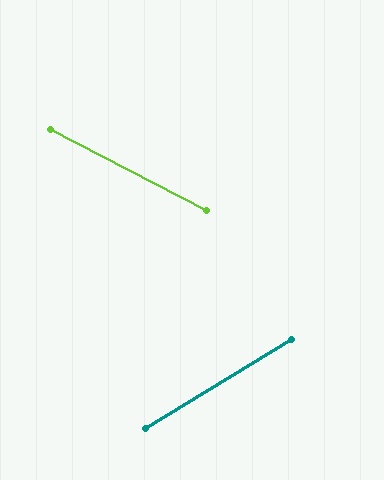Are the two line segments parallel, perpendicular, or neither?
Neither parallel nor perpendicular — they differ by about 59°.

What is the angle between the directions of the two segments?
Approximately 59 degrees.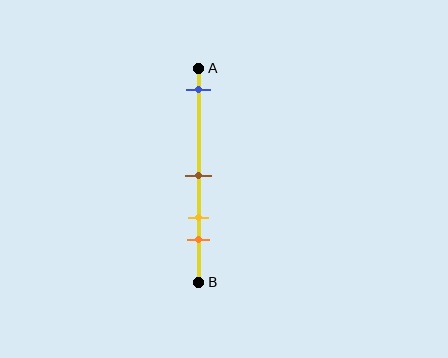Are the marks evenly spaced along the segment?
No, the marks are not evenly spaced.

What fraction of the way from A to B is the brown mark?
The brown mark is approximately 50% (0.5) of the way from A to B.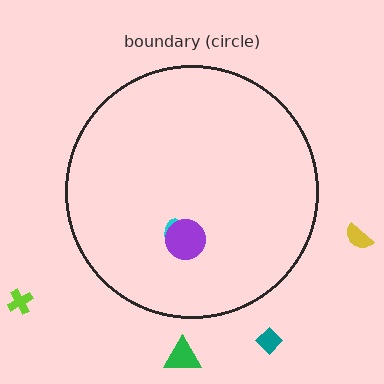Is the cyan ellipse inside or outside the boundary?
Inside.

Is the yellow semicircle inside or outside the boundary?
Outside.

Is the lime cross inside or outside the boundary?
Outside.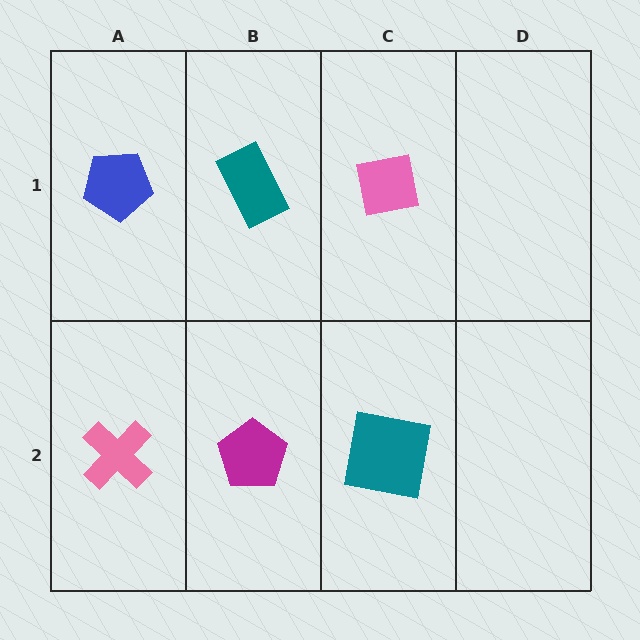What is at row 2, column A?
A pink cross.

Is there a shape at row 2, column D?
No, that cell is empty.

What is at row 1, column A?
A blue pentagon.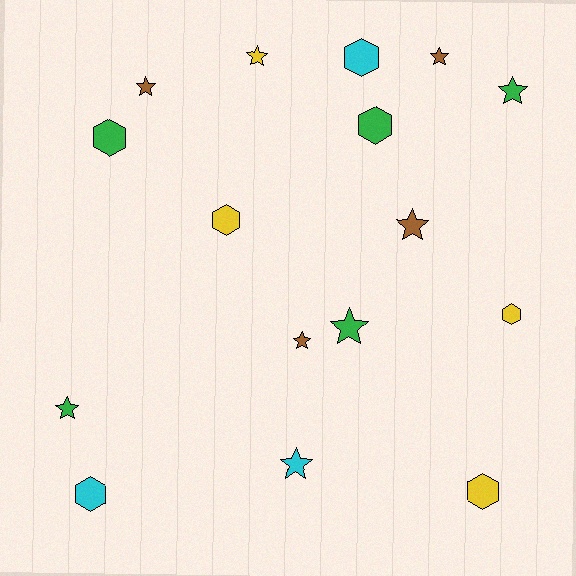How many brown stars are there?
There are 4 brown stars.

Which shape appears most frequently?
Star, with 9 objects.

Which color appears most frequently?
Green, with 5 objects.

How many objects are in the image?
There are 16 objects.